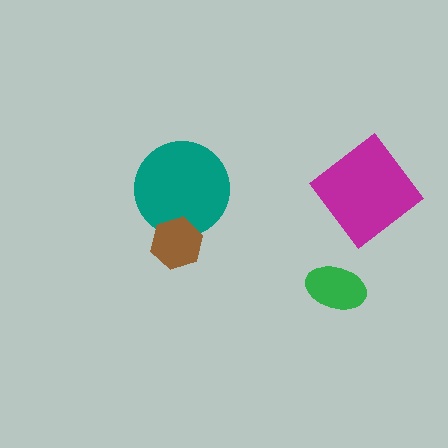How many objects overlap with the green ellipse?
0 objects overlap with the green ellipse.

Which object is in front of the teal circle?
The brown hexagon is in front of the teal circle.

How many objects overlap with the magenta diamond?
0 objects overlap with the magenta diamond.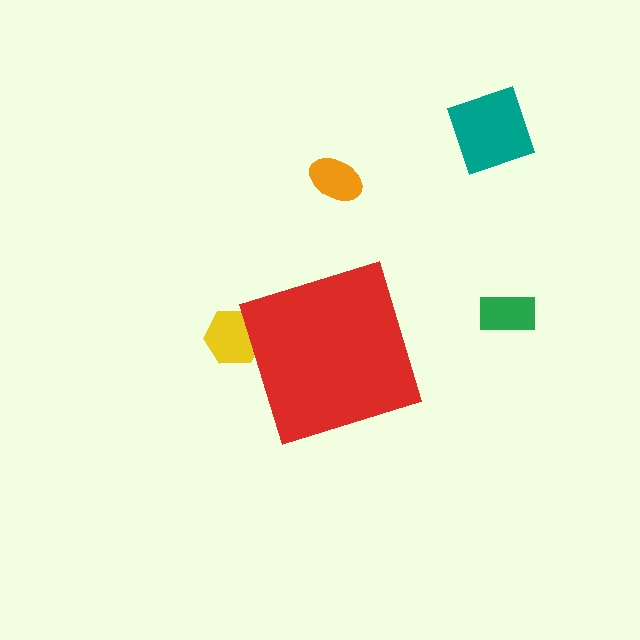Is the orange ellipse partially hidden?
No, the orange ellipse is fully visible.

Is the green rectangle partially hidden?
No, the green rectangle is fully visible.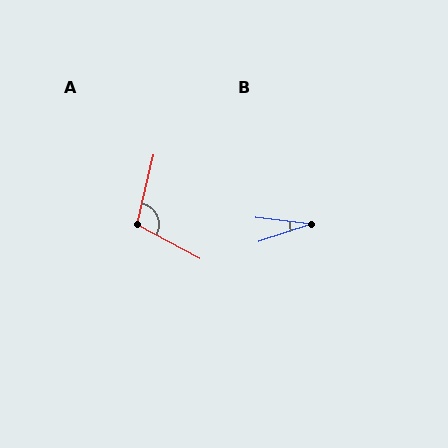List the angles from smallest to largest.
B (26°), A (105°).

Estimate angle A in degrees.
Approximately 105 degrees.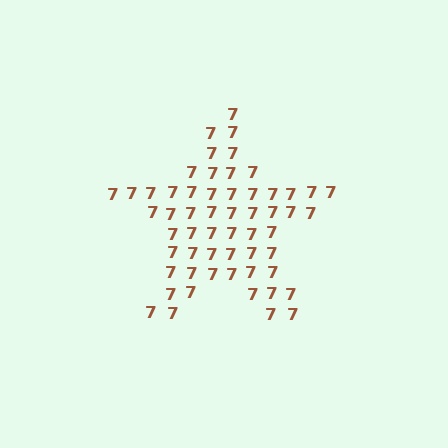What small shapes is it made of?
It is made of small digit 7's.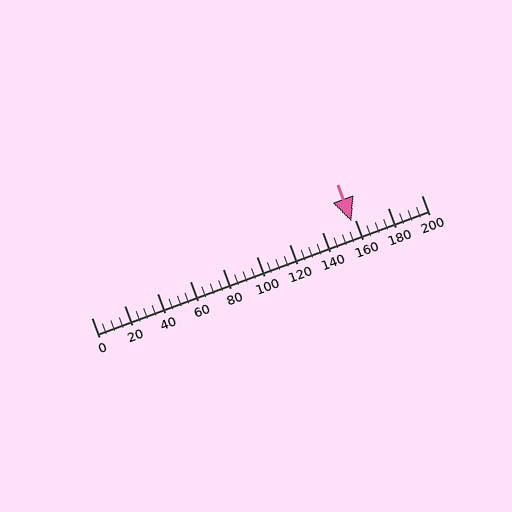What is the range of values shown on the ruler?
The ruler shows values from 0 to 200.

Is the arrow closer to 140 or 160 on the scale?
The arrow is closer to 160.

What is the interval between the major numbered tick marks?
The major tick marks are spaced 20 units apart.